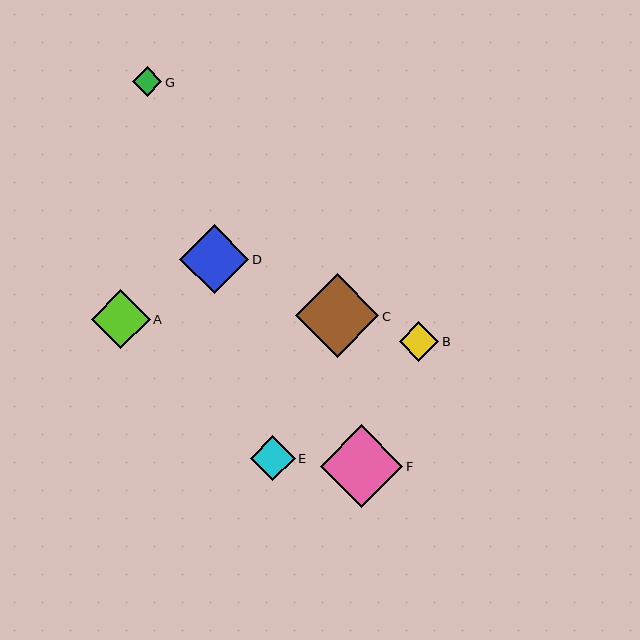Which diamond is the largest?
Diamond C is the largest with a size of approximately 84 pixels.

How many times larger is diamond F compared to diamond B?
Diamond F is approximately 2.1 times the size of diamond B.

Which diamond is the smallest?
Diamond G is the smallest with a size of approximately 30 pixels.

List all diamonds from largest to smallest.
From largest to smallest: C, F, D, A, E, B, G.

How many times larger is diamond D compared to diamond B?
Diamond D is approximately 1.7 times the size of diamond B.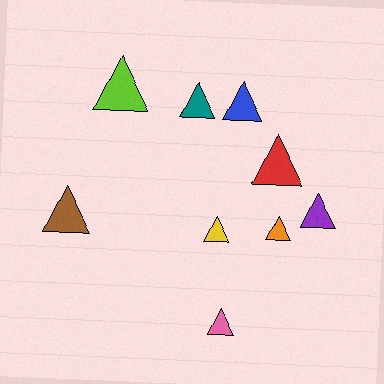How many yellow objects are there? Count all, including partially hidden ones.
There is 1 yellow object.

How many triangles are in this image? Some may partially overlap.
There are 9 triangles.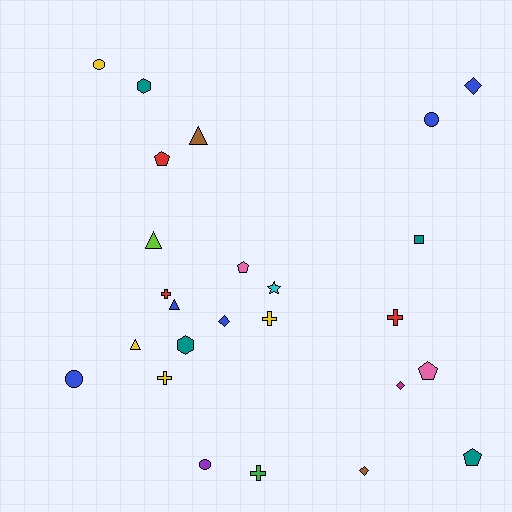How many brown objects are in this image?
There are 2 brown objects.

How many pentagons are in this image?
There are 4 pentagons.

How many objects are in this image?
There are 25 objects.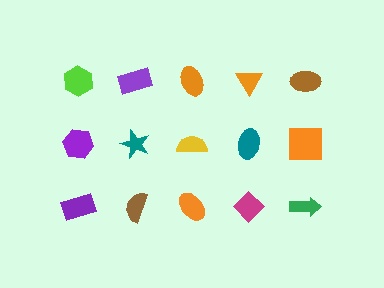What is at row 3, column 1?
A purple rectangle.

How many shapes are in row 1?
5 shapes.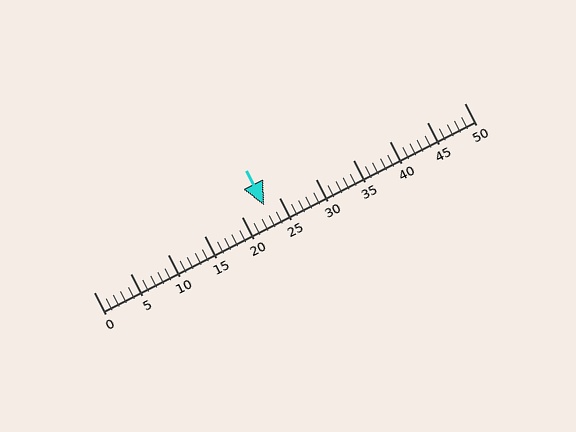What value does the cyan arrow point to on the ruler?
The cyan arrow points to approximately 23.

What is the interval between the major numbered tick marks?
The major tick marks are spaced 5 units apart.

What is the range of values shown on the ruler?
The ruler shows values from 0 to 50.